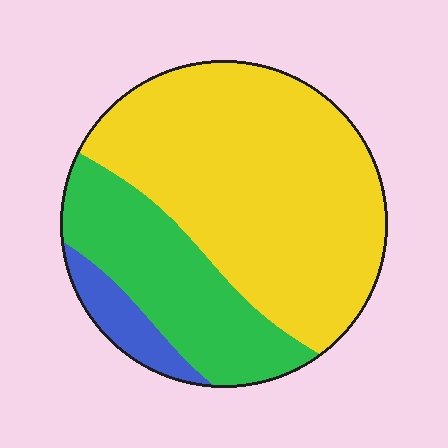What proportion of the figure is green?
Green takes up about one quarter (1/4) of the figure.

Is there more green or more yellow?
Yellow.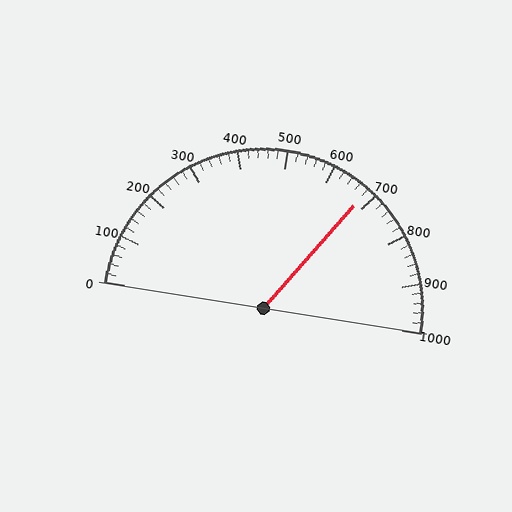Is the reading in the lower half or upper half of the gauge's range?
The reading is in the upper half of the range (0 to 1000).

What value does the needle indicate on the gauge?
The needle indicates approximately 680.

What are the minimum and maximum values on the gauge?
The gauge ranges from 0 to 1000.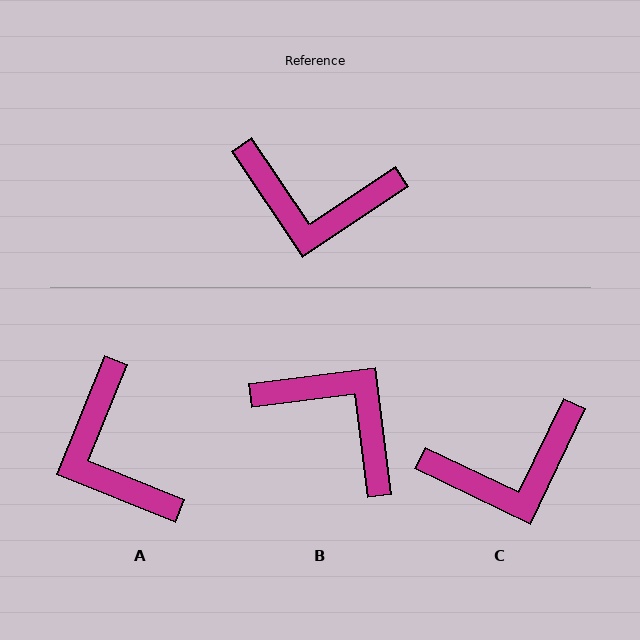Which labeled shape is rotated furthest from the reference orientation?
B, about 154 degrees away.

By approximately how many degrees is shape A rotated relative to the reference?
Approximately 56 degrees clockwise.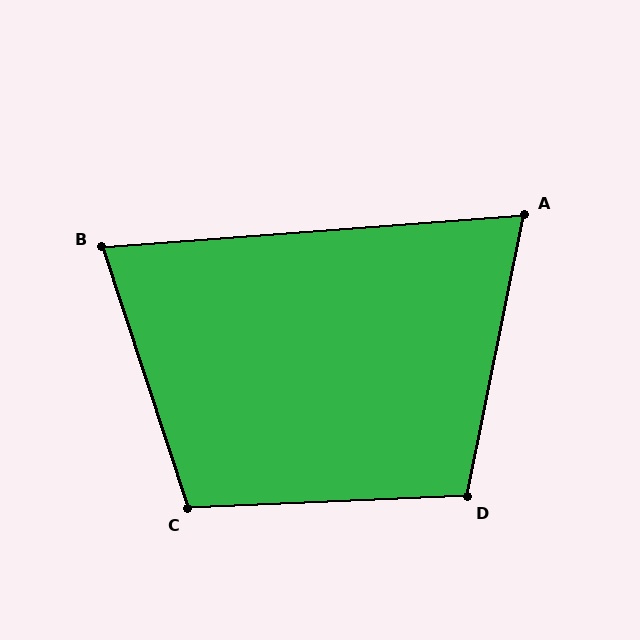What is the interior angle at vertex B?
Approximately 76 degrees (acute).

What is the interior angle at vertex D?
Approximately 104 degrees (obtuse).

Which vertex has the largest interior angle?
C, at approximately 106 degrees.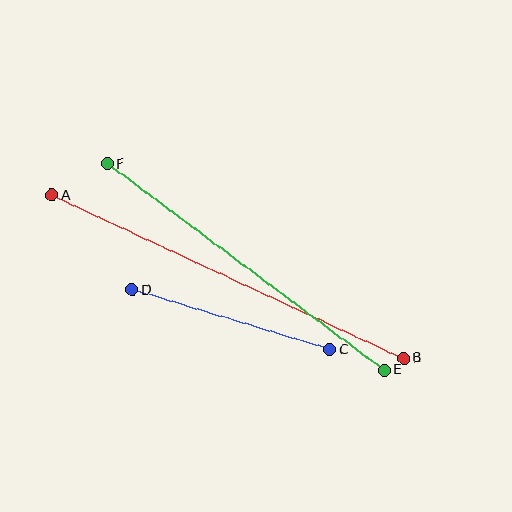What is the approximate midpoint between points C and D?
The midpoint is at approximately (231, 320) pixels.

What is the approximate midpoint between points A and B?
The midpoint is at approximately (228, 277) pixels.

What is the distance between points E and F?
The distance is approximately 345 pixels.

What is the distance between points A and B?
The distance is approximately 388 pixels.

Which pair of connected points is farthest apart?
Points A and B are farthest apart.